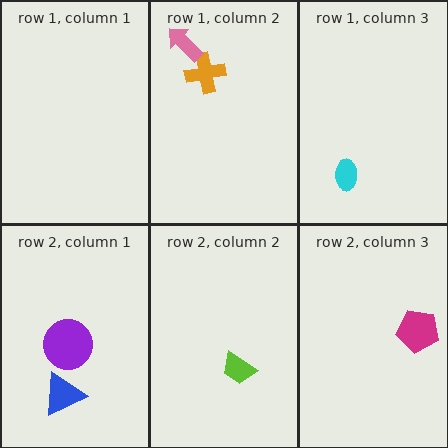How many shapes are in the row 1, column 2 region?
2.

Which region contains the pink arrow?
The row 1, column 2 region.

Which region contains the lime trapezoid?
The row 2, column 2 region.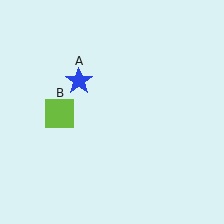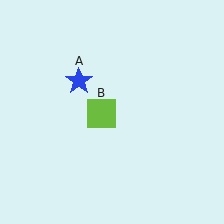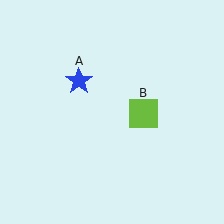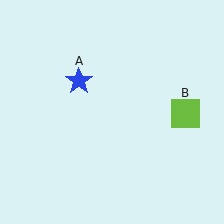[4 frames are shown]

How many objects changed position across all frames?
1 object changed position: lime square (object B).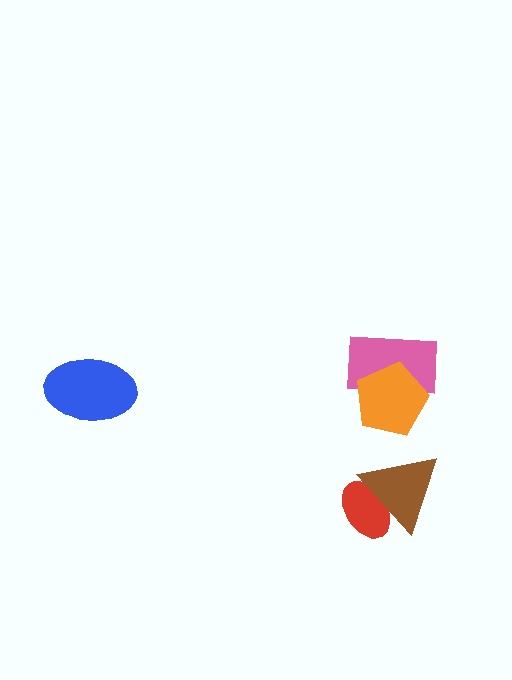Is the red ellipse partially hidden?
Yes, it is partially covered by another shape.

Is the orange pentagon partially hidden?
No, no other shape covers it.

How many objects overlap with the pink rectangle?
1 object overlaps with the pink rectangle.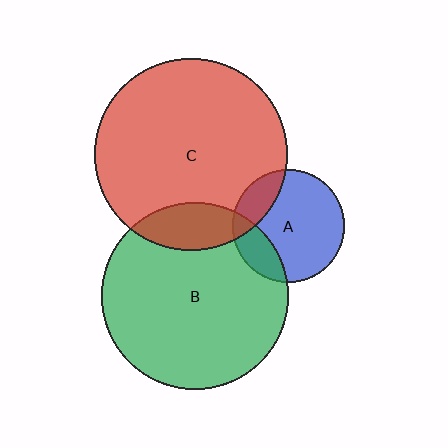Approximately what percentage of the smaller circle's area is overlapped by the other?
Approximately 20%.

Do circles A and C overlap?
Yes.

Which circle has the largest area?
Circle C (red).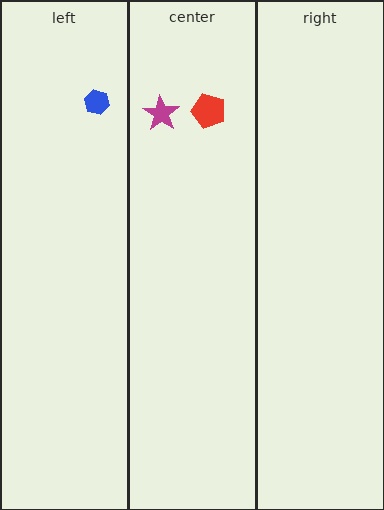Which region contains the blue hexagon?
The left region.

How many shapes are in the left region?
1.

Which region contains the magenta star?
The center region.